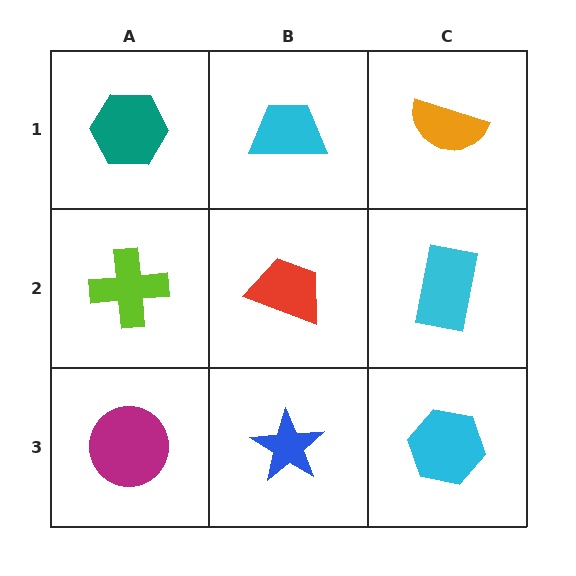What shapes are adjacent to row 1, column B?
A red trapezoid (row 2, column B), a teal hexagon (row 1, column A), an orange semicircle (row 1, column C).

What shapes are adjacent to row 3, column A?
A lime cross (row 2, column A), a blue star (row 3, column B).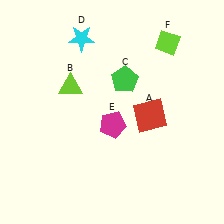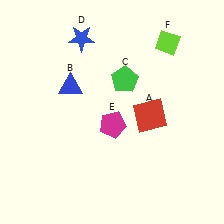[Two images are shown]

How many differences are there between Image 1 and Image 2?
There are 2 differences between the two images.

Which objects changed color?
B changed from lime to blue. D changed from cyan to blue.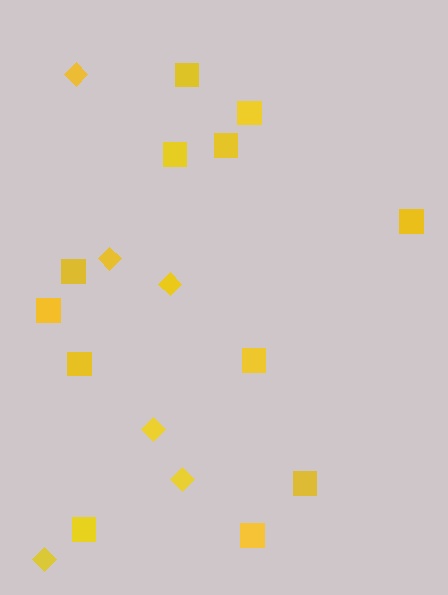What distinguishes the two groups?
There are 2 groups: one group of diamonds (6) and one group of squares (12).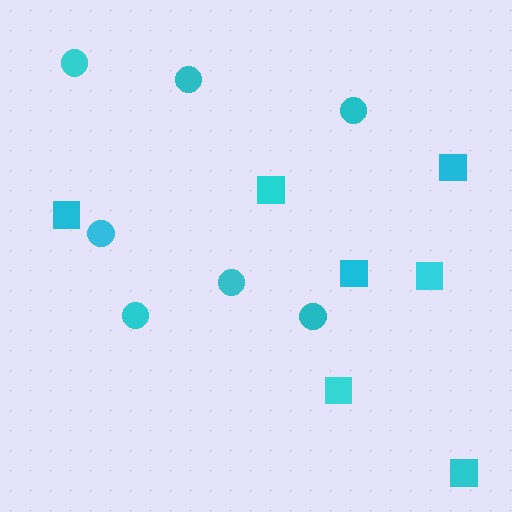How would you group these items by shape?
There are 2 groups: one group of squares (7) and one group of circles (7).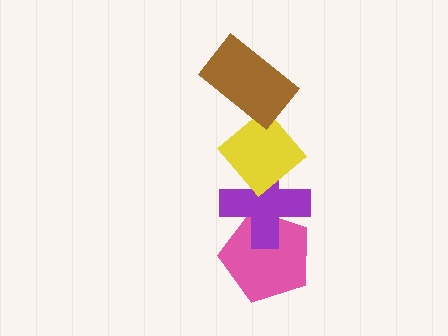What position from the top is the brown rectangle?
The brown rectangle is 1st from the top.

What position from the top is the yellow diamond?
The yellow diamond is 2nd from the top.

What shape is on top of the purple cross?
The yellow diamond is on top of the purple cross.